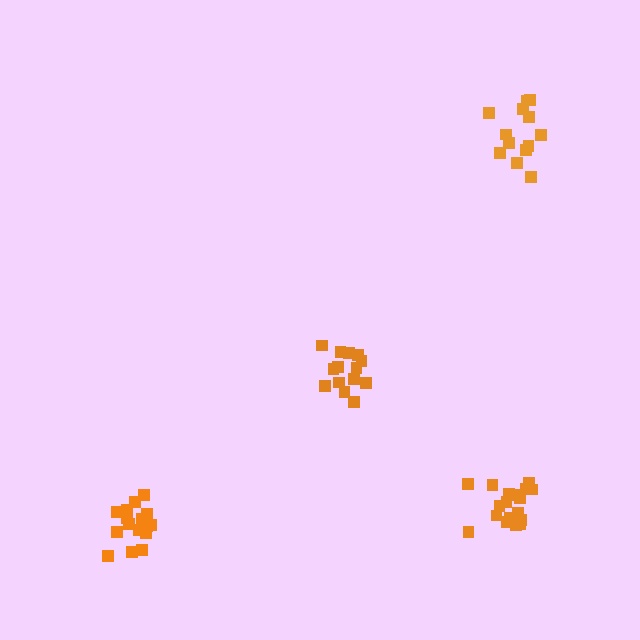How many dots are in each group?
Group 1: 18 dots, Group 2: 16 dots, Group 3: 14 dots, Group 4: 13 dots (61 total).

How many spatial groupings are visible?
There are 4 spatial groupings.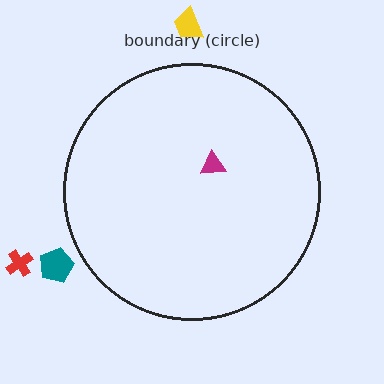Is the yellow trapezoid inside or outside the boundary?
Outside.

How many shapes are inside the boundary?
1 inside, 3 outside.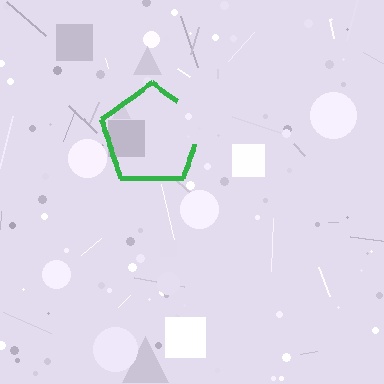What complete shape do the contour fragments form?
The contour fragments form a pentagon.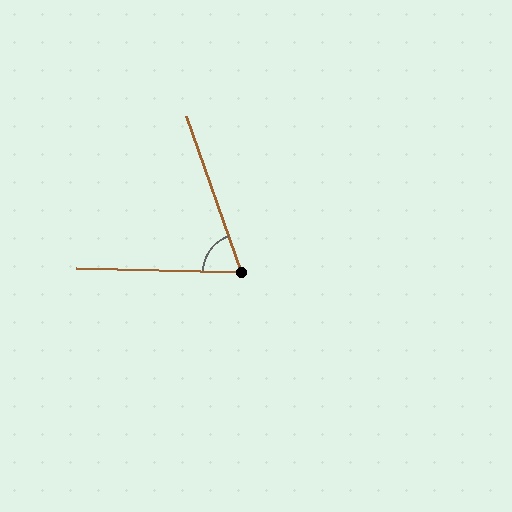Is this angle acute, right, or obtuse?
It is acute.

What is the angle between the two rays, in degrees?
Approximately 69 degrees.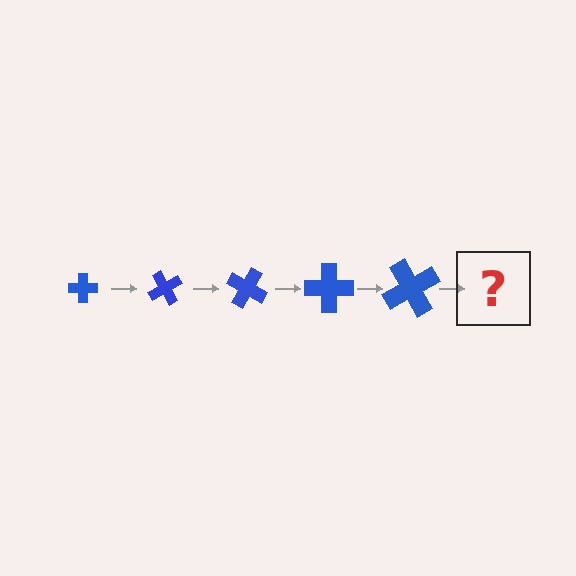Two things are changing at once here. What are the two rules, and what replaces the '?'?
The two rules are that the cross grows larger each step and it rotates 60 degrees each step. The '?' should be a cross, larger than the previous one and rotated 300 degrees from the start.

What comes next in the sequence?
The next element should be a cross, larger than the previous one and rotated 300 degrees from the start.